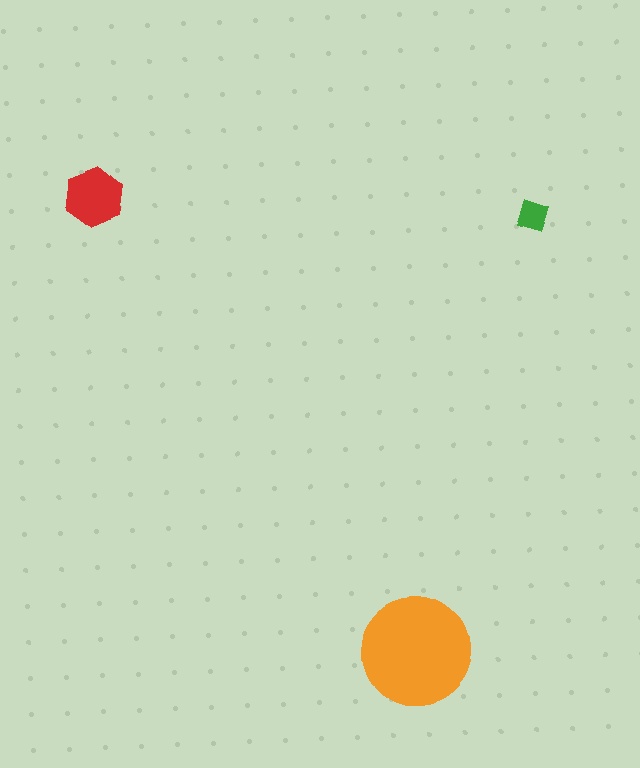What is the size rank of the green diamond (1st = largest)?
3rd.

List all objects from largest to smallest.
The orange circle, the red hexagon, the green diamond.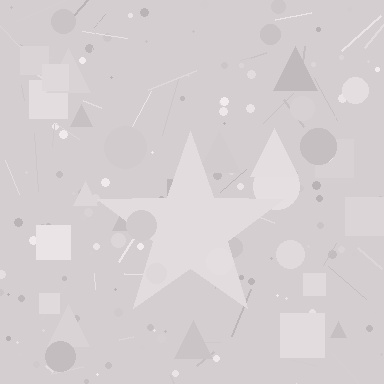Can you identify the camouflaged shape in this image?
The camouflaged shape is a star.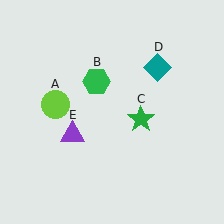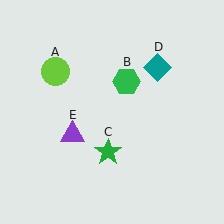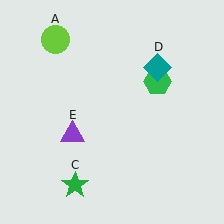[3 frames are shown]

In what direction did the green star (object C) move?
The green star (object C) moved down and to the left.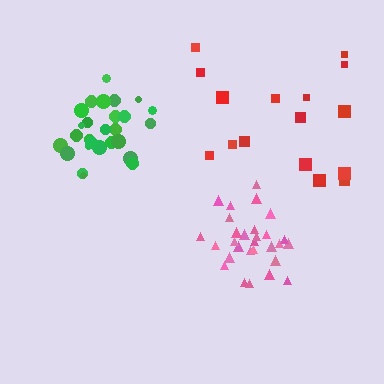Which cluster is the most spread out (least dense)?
Red.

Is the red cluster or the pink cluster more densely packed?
Pink.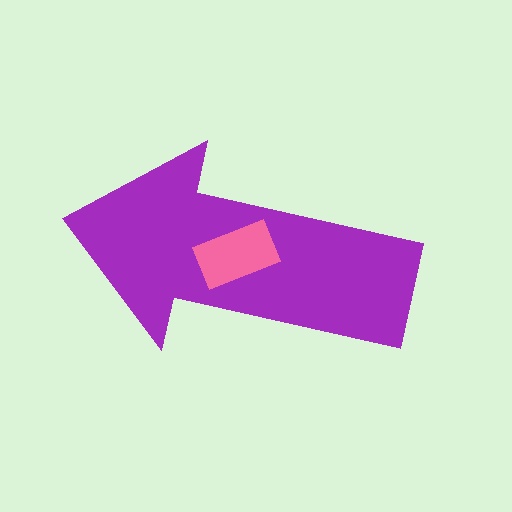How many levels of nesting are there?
2.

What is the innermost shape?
The pink rectangle.